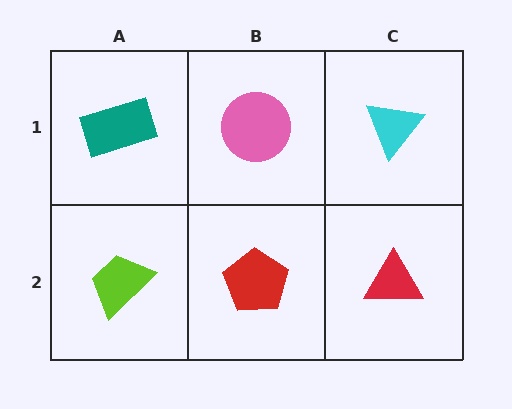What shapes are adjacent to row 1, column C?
A red triangle (row 2, column C), a pink circle (row 1, column B).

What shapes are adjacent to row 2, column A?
A teal rectangle (row 1, column A), a red pentagon (row 2, column B).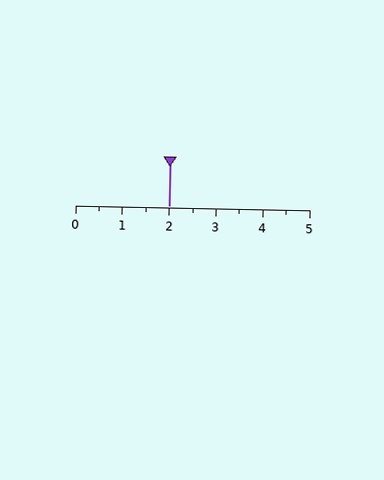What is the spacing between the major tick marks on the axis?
The major ticks are spaced 1 apart.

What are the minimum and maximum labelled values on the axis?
The axis runs from 0 to 5.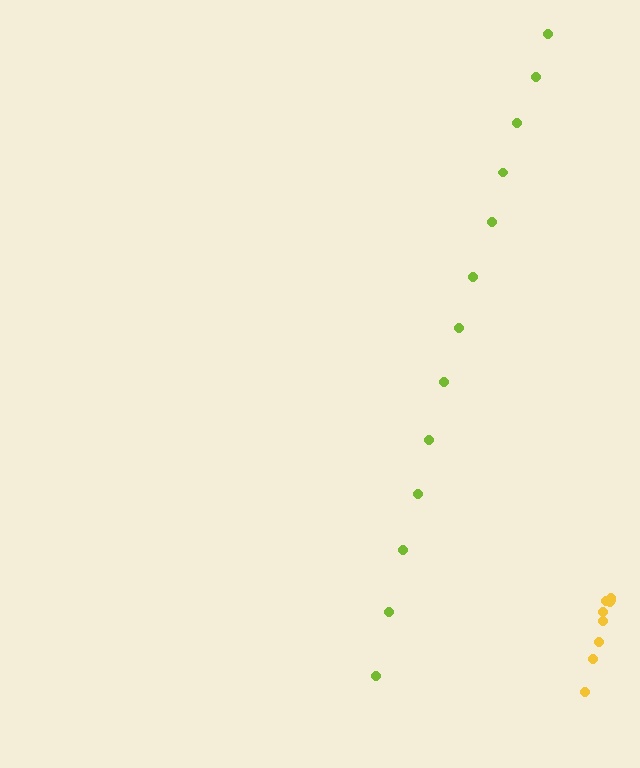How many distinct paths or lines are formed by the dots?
There are 2 distinct paths.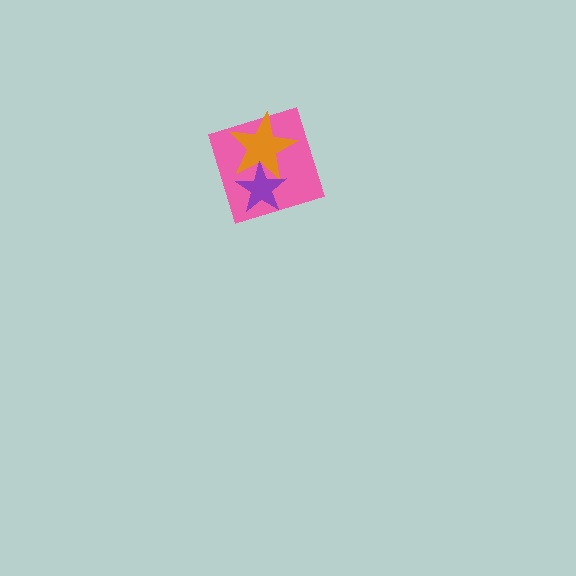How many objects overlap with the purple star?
2 objects overlap with the purple star.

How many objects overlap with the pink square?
2 objects overlap with the pink square.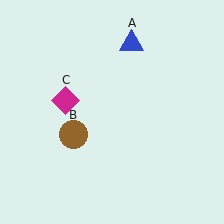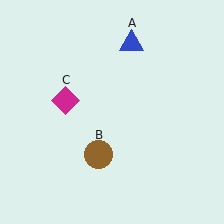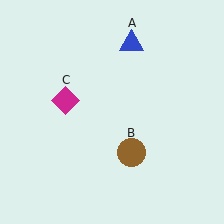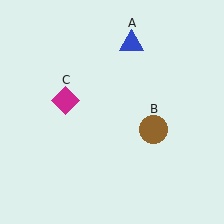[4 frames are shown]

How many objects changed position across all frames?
1 object changed position: brown circle (object B).